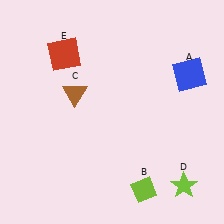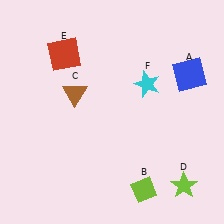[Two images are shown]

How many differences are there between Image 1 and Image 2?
There is 1 difference between the two images.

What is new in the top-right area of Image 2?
A cyan star (F) was added in the top-right area of Image 2.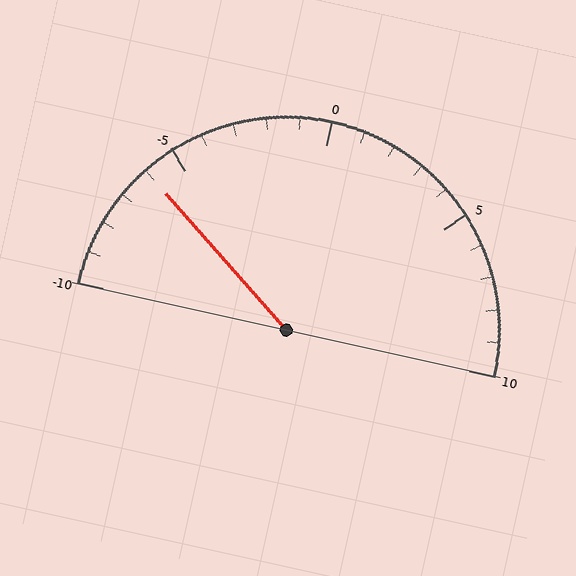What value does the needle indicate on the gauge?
The needle indicates approximately -6.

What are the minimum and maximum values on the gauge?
The gauge ranges from -10 to 10.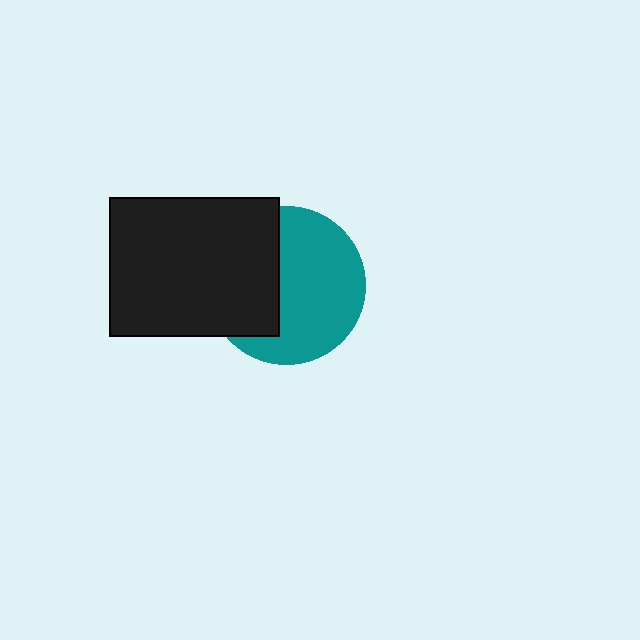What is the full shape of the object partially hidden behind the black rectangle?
The partially hidden object is a teal circle.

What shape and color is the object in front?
The object in front is a black rectangle.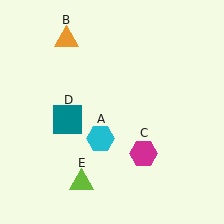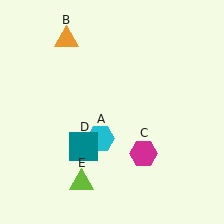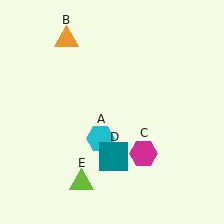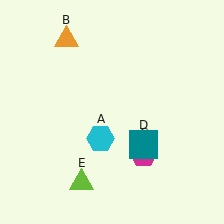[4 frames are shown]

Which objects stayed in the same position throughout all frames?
Cyan hexagon (object A) and orange triangle (object B) and magenta hexagon (object C) and lime triangle (object E) remained stationary.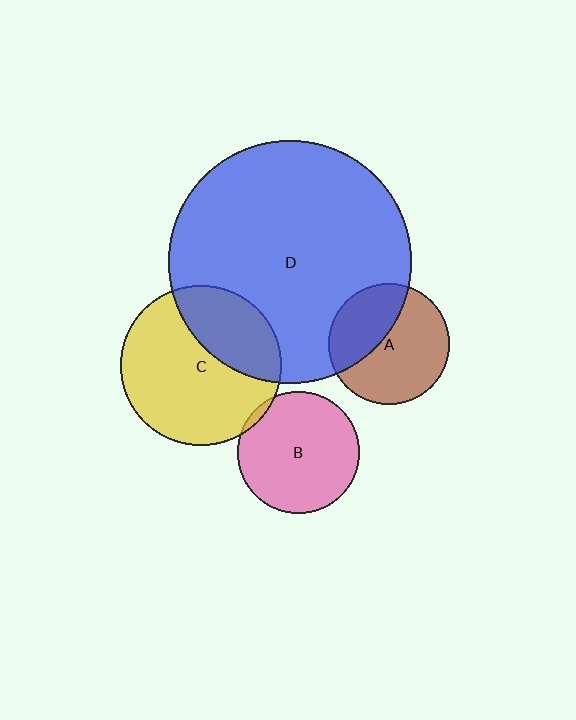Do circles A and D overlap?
Yes.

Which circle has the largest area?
Circle D (blue).